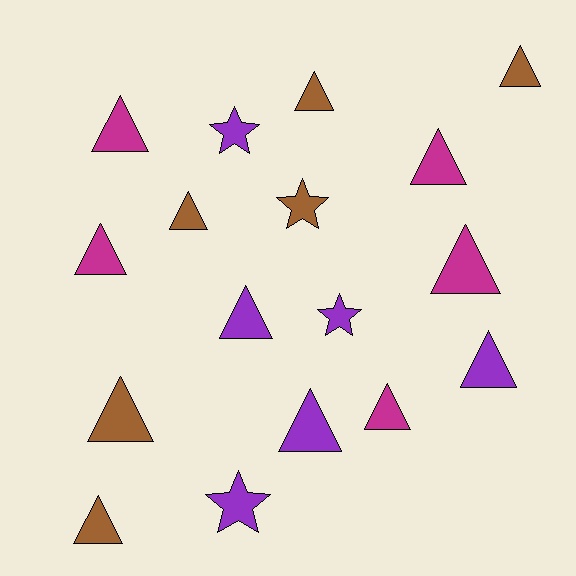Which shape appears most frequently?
Triangle, with 13 objects.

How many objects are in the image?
There are 17 objects.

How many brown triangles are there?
There are 5 brown triangles.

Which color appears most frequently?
Brown, with 6 objects.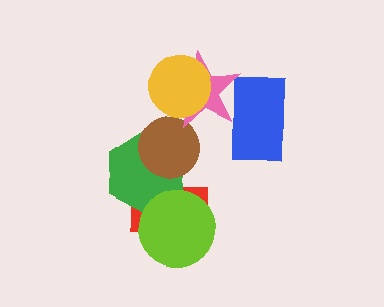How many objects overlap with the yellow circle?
1 object overlaps with the yellow circle.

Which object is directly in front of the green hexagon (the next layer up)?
The brown circle is directly in front of the green hexagon.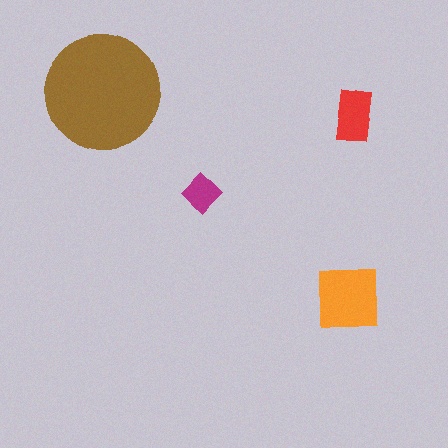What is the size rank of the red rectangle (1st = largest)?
3rd.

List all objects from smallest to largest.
The magenta diamond, the red rectangle, the orange square, the brown circle.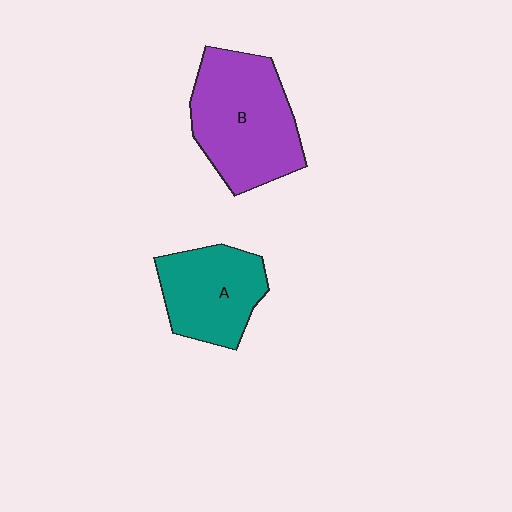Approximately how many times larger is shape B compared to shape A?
Approximately 1.4 times.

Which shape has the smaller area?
Shape A (teal).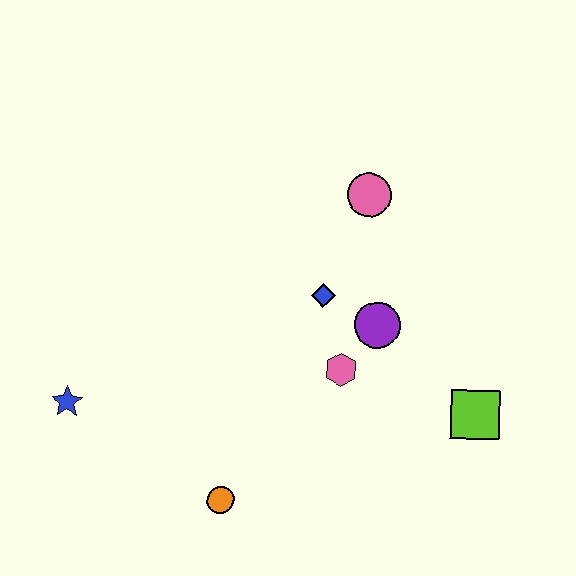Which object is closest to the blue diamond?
The purple circle is closest to the blue diamond.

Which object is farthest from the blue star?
The lime square is farthest from the blue star.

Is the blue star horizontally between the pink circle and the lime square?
No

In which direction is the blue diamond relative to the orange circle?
The blue diamond is above the orange circle.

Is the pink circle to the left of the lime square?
Yes